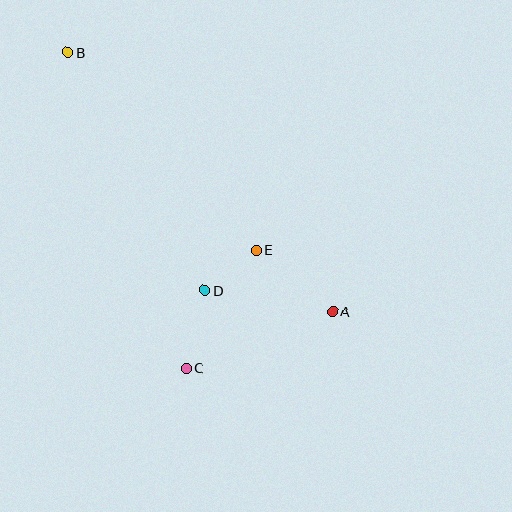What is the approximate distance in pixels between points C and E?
The distance between C and E is approximately 137 pixels.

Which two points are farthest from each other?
Points A and B are farthest from each other.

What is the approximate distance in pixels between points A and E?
The distance between A and E is approximately 98 pixels.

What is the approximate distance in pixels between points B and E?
The distance between B and E is approximately 274 pixels.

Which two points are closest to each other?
Points D and E are closest to each other.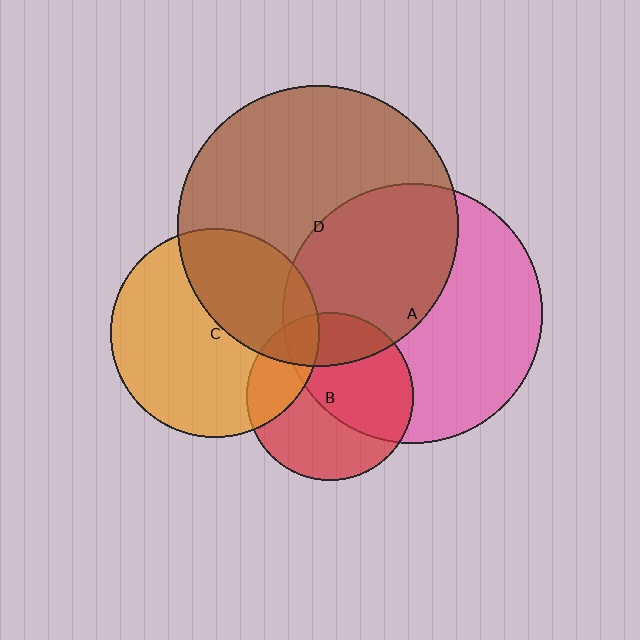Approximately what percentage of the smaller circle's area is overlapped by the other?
Approximately 25%.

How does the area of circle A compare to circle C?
Approximately 1.5 times.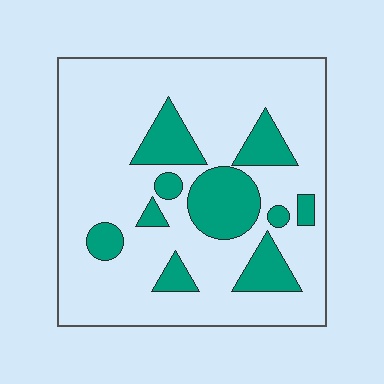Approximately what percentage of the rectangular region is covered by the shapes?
Approximately 20%.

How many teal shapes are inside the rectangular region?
10.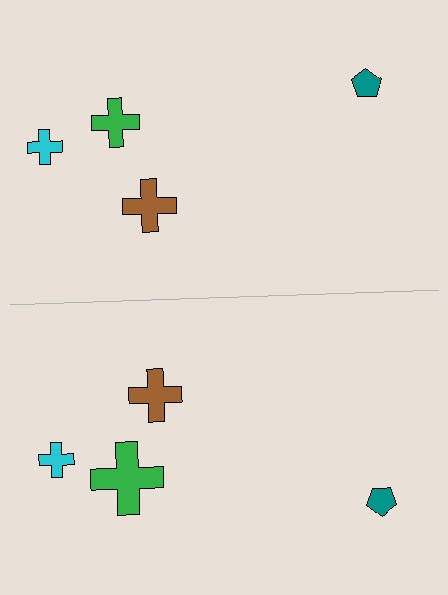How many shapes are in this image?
There are 8 shapes in this image.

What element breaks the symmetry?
The green cross on the bottom side has a different size than its mirror counterpart.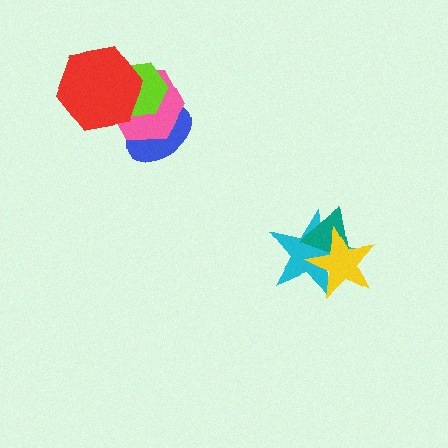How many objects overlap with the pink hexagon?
3 objects overlap with the pink hexagon.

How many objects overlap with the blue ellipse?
2 objects overlap with the blue ellipse.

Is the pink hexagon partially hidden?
Yes, it is partially covered by another shape.